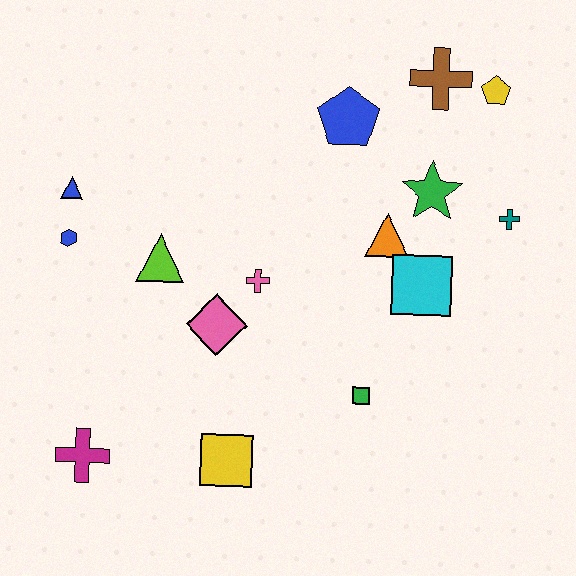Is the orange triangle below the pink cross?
No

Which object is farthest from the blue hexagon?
The yellow pentagon is farthest from the blue hexagon.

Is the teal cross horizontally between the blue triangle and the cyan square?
No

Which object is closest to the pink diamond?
The pink cross is closest to the pink diamond.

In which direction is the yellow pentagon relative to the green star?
The yellow pentagon is above the green star.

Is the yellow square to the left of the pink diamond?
No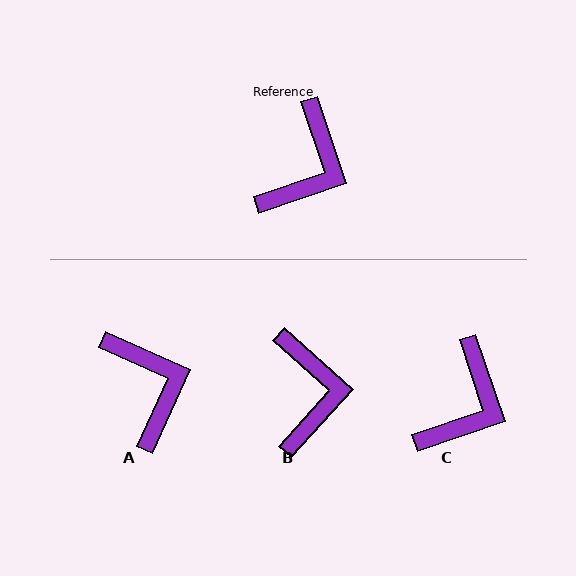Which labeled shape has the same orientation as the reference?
C.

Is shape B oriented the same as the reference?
No, it is off by about 30 degrees.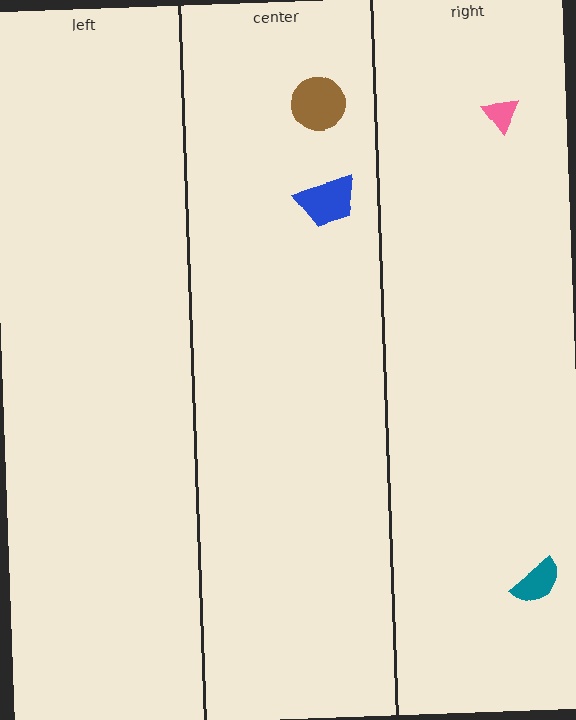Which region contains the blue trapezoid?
The center region.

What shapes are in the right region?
The teal semicircle, the pink triangle.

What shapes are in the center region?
The brown circle, the blue trapezoid.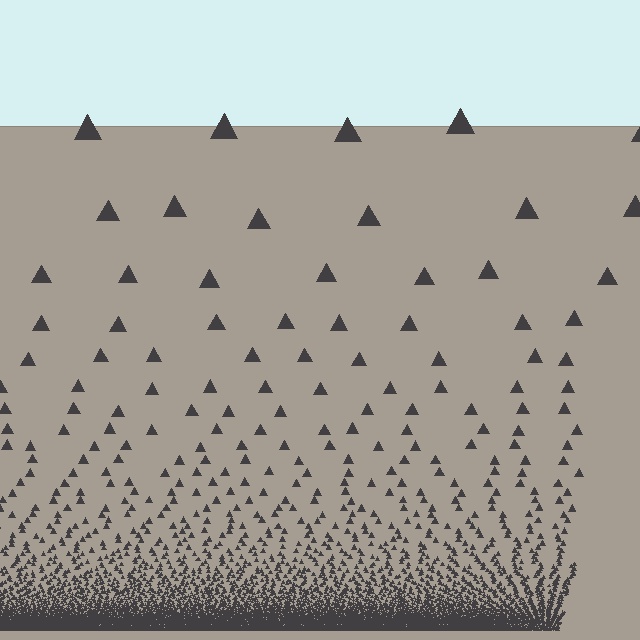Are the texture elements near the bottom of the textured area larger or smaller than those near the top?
Smaller. The gradient is inverted — elements near the bottom are smaller and denser.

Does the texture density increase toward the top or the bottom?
Density increases toward the bottom.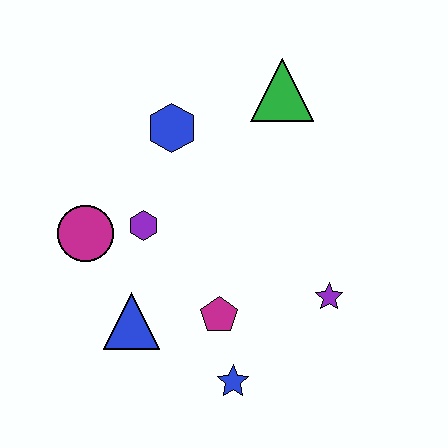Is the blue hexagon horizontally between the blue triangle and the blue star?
Yes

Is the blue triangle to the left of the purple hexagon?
Yes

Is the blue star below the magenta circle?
Yes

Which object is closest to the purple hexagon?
The magenta circle is closest to the purple hexagon.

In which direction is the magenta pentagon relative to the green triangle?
The magenta pentagon is below the green triangle.